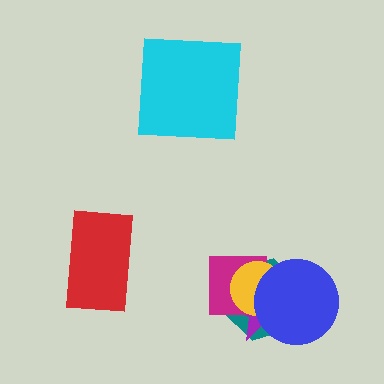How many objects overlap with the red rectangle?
0 objects overlap with the red rectangle.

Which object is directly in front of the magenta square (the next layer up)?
The yellow circle is directly in front of the magenta square.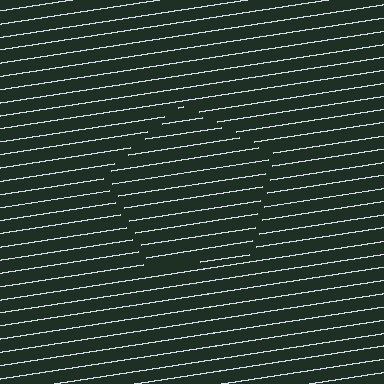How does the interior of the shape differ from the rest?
The interior of the shape contains the same grating, shifted by half a period — the contour is defined by the phase discontinuity where line-ends from the inner and outer gratings abut.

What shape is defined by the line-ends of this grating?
An illusory pentagon. The interior of the shape contains the same grating, shifted by half a period — the contour is defined by the phase discontinuity where line-ends from the inner and outer gratings abut.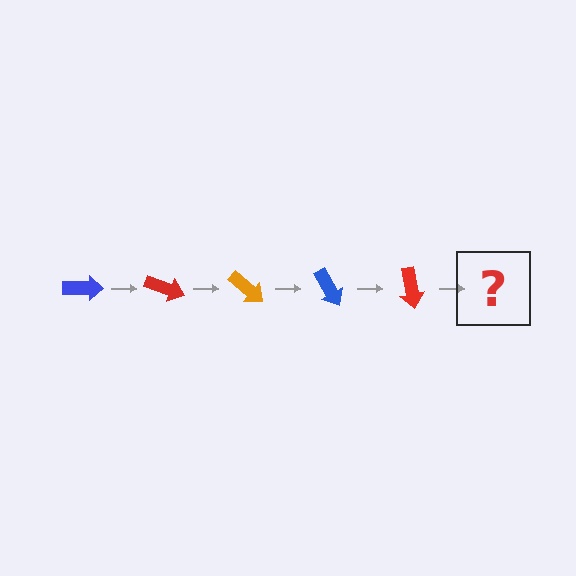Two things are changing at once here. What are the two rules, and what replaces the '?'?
The two rules are that it rotates 20 degrees each step and the color cycles through blue, red, and orange. The '?' should be an orange arrow, rotated 100 degrees from the start.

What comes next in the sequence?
The next element should be an orange arrow, rotated 100 degrees from the start.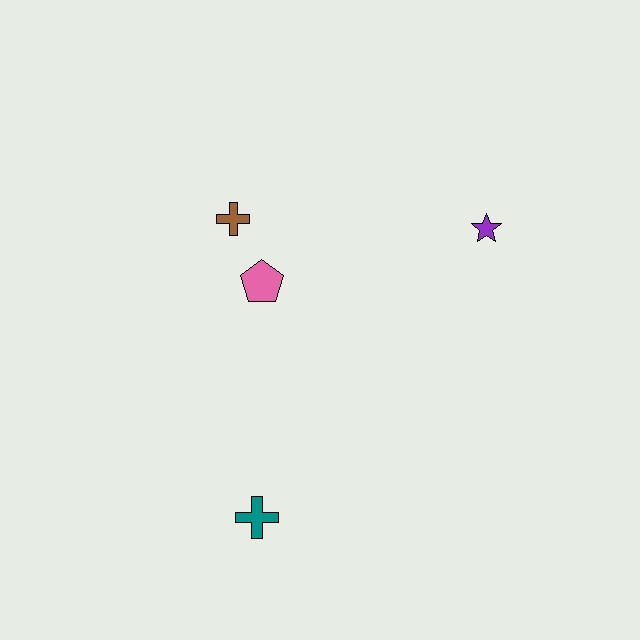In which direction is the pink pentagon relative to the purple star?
The pink pentagon is to the left of the purple star.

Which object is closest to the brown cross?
The pink pentagon is closest to the brown cross.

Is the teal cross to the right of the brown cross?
Yes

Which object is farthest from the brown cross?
The teal cross is farthest from the brown cross.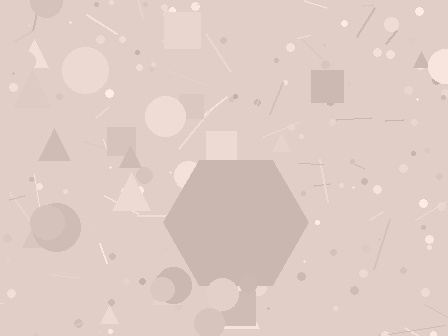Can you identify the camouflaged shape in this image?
The camouflaged shape is a hexagon.